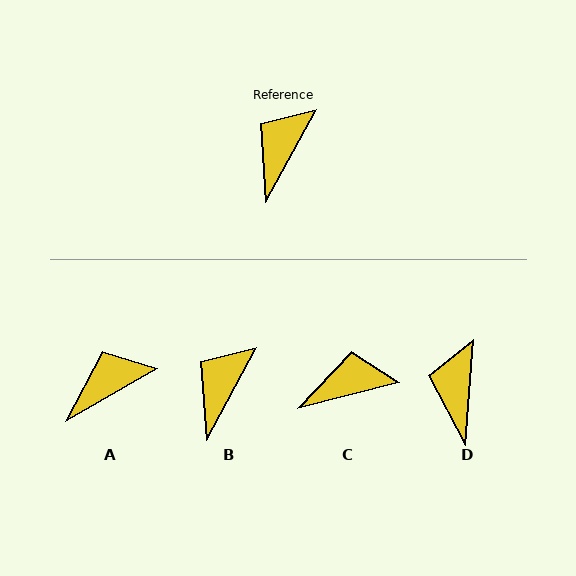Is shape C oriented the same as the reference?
No, it is off by about 47 degrees.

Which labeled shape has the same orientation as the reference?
B.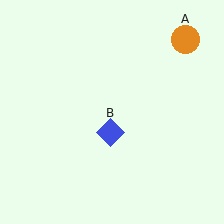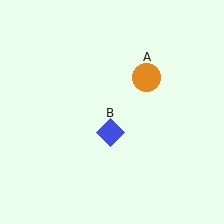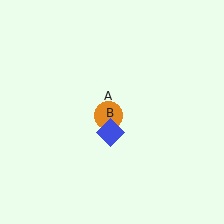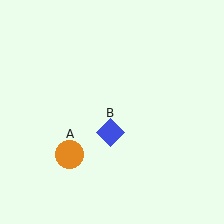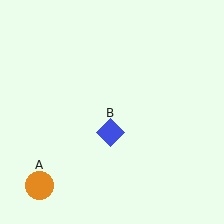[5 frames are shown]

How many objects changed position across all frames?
1 object changed position: orange circle (object A).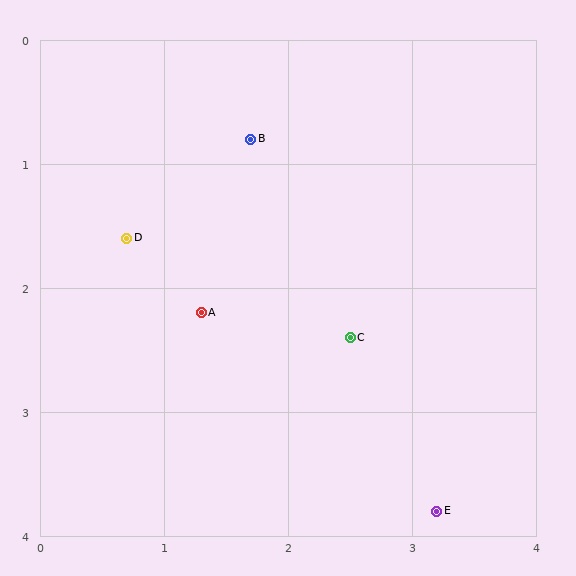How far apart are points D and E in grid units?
Points D and E are about 3.3 grid units apart.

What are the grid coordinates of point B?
Point B is at approximately (1.7, 0.8).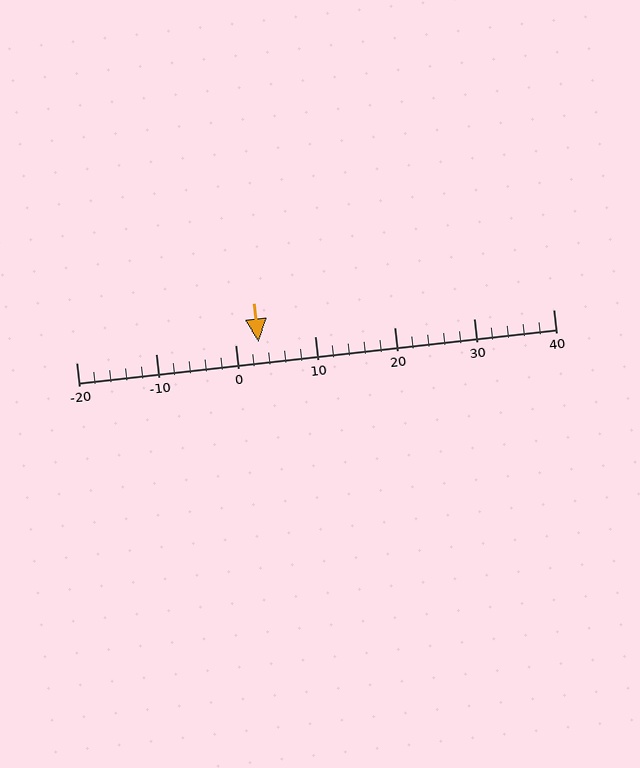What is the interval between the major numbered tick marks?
The major tick marks are spaced 10 units apart.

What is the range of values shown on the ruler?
The ruler shows values from -20 to 40.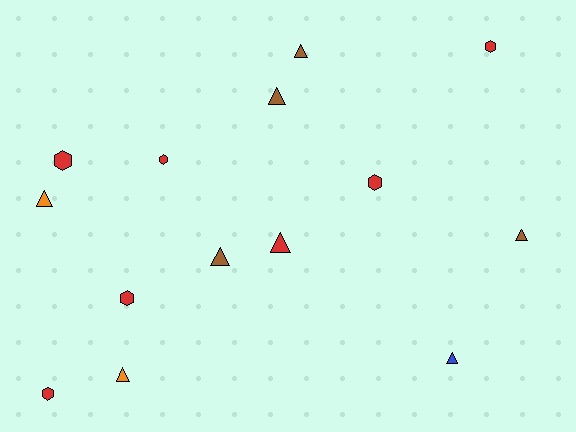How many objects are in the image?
There are 14 objects.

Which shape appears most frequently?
Triangle, with 8 objects.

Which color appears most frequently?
Red, with 7 objects.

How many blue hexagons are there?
There are no blue hexagons.